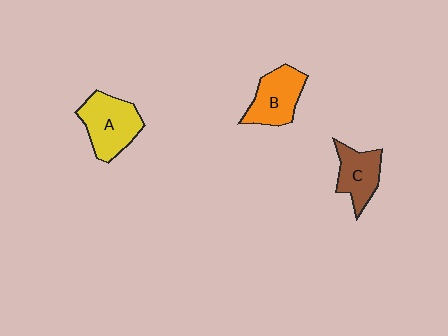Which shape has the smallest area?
Shape C (brown).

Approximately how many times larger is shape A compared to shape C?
Approximately 1.4 times.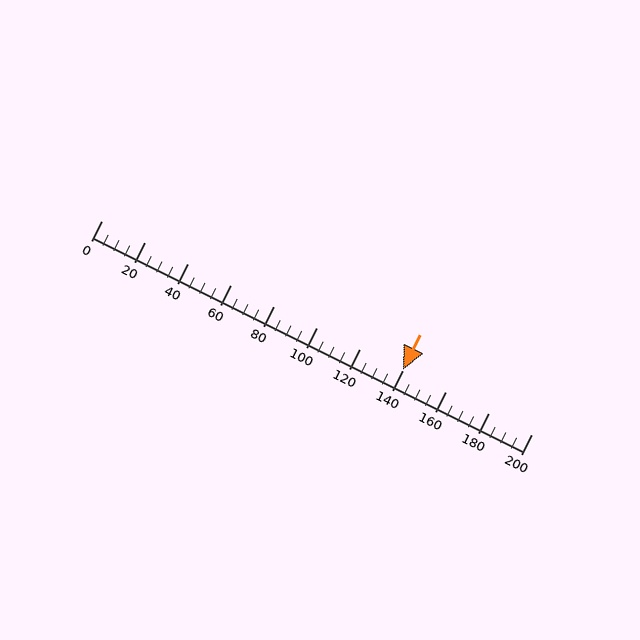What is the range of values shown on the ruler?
The ruler shows values from 0 to 200.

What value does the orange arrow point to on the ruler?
The orange arrow points to approximately 140.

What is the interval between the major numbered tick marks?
The major tick marks are spaced 20 units apart.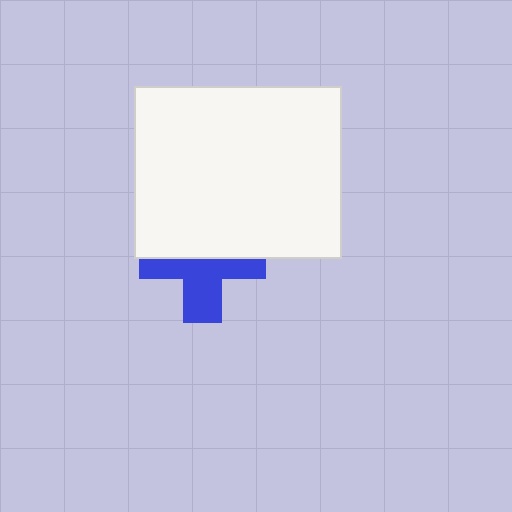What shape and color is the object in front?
The object in front is a white rectangle.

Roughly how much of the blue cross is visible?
About half of it is visible (roughly 50%).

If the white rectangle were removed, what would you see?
You would see the complete blue cross.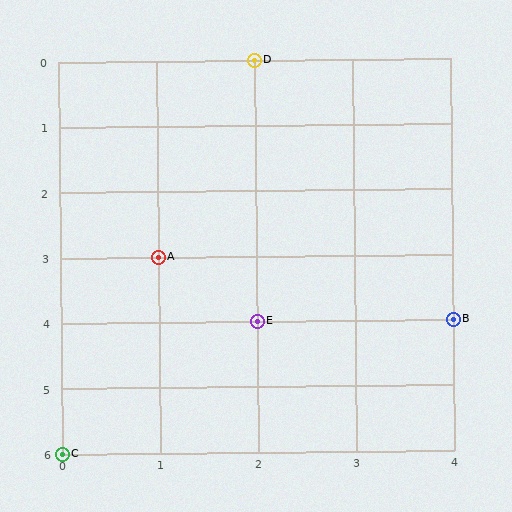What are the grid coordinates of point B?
Point B is at grid coordinates (4, 4).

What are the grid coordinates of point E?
Point E is at grid coordinates (2, 4).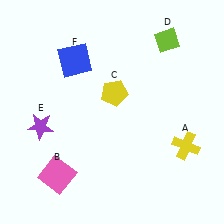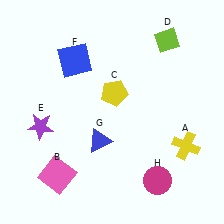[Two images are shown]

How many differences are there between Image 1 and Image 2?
There are 2 differences between the two images.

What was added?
A blue triangle (G), a magenta circle (H) were added in Image 2.